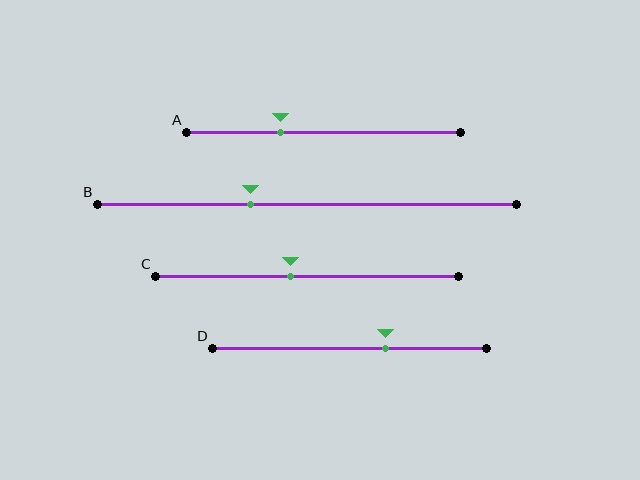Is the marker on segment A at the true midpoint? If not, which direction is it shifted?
No, the marker on segment A is shifted to the left by about 16% of the segment length.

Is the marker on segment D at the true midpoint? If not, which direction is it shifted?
No, the marker on segment D is shifted to the right by about 13% of the segment length.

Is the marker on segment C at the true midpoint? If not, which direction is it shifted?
No, the marker on segment C is shifted to the left by about 5% of the segment length.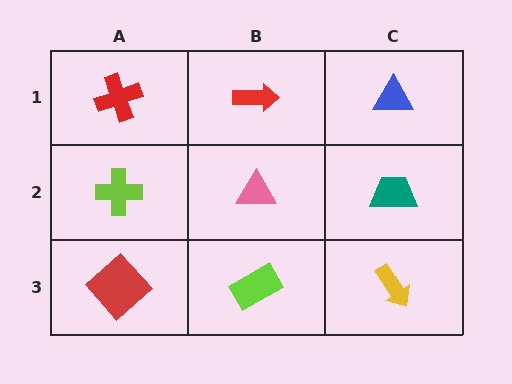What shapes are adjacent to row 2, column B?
A red arrow (row 1, column B), a lime rectangle (row 3, column B), a lime cross (row 2, column A), a teal trapezoid (row 2, column C).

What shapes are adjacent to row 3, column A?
A lime cross (row 2, column A), a lime rectangle (row 3, column B).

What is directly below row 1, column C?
A teal trapezoid.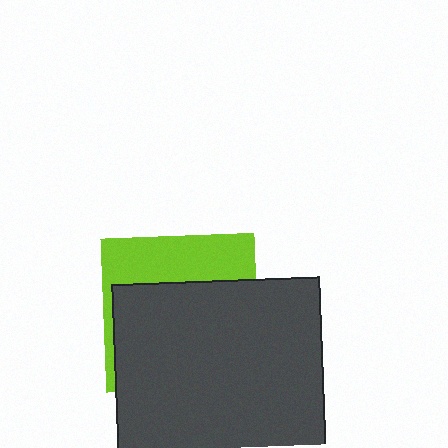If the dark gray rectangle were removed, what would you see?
You would see the complete lime square.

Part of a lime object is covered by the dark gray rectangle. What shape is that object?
It is a square.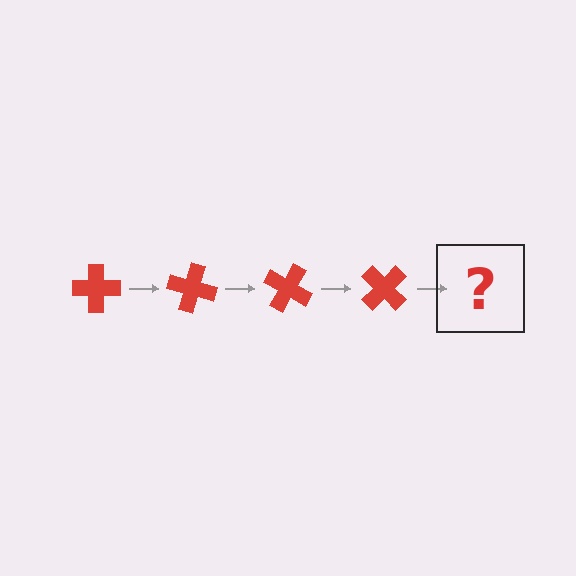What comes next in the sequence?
The next element should be a red cross rotated 60 degrees.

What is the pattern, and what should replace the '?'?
The pattern is that the cross rotates 15 degrees each step. The '?' should be a red cross rotated 60 degrees.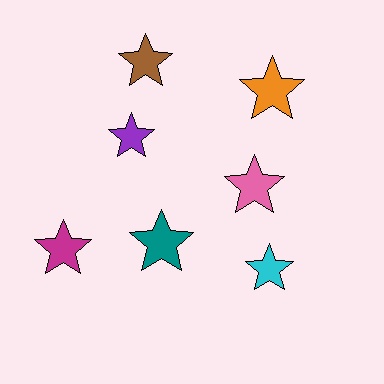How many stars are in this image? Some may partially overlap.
There are 7 stars.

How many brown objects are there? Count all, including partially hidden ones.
There is 1 brown object.